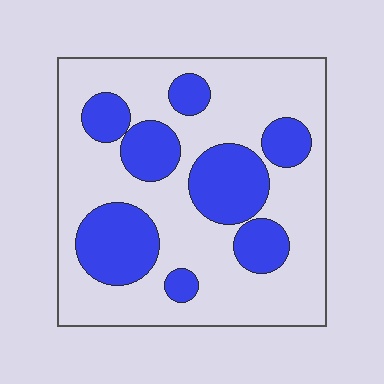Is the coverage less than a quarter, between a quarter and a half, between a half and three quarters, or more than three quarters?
Between a quarter and a half.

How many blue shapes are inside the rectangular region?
8.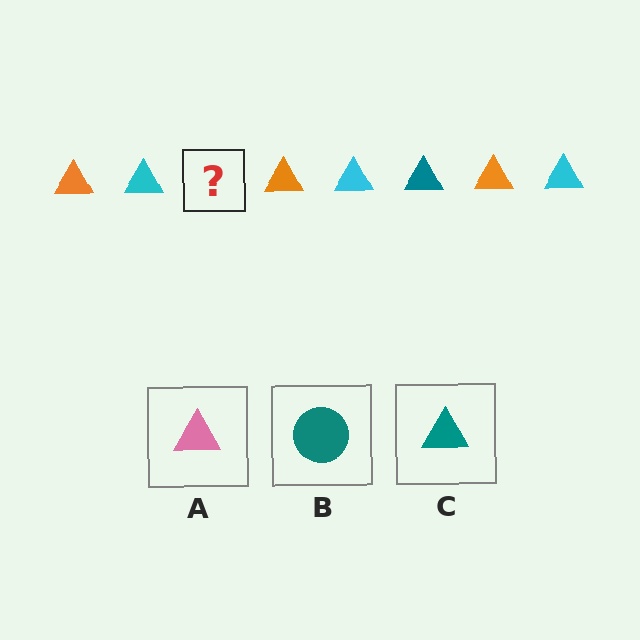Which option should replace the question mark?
Option C.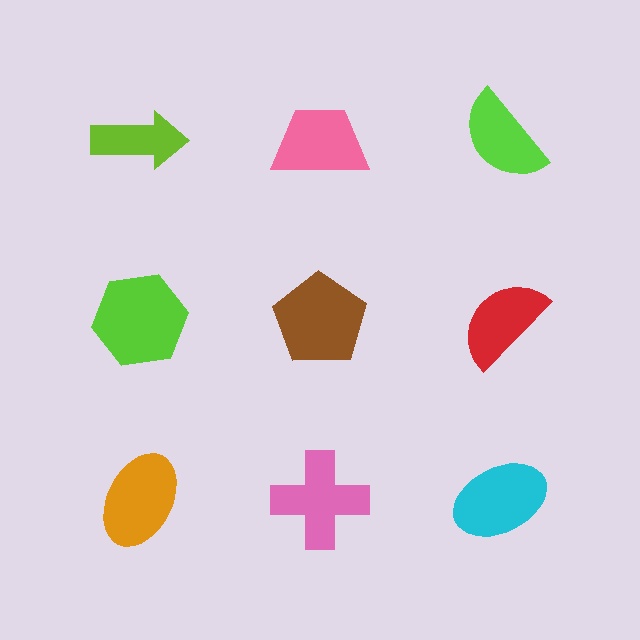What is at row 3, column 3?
A cyan ellipse.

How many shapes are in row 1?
3 shapes.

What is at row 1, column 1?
A lime arrow.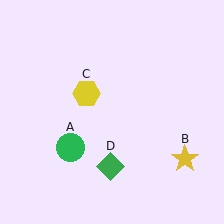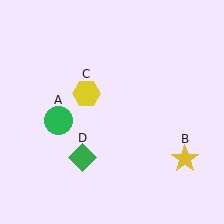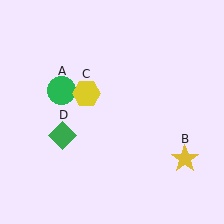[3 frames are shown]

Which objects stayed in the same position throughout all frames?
Yellow star (object B) and yellow hexagon (object C) remained stationary.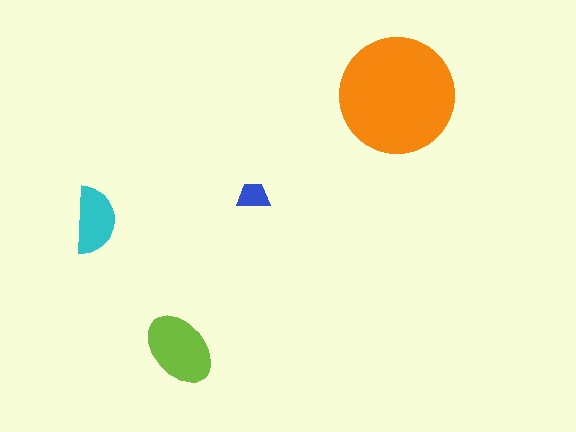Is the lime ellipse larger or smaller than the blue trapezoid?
Larger.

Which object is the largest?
The orange circle.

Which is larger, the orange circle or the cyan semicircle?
The orange circle.